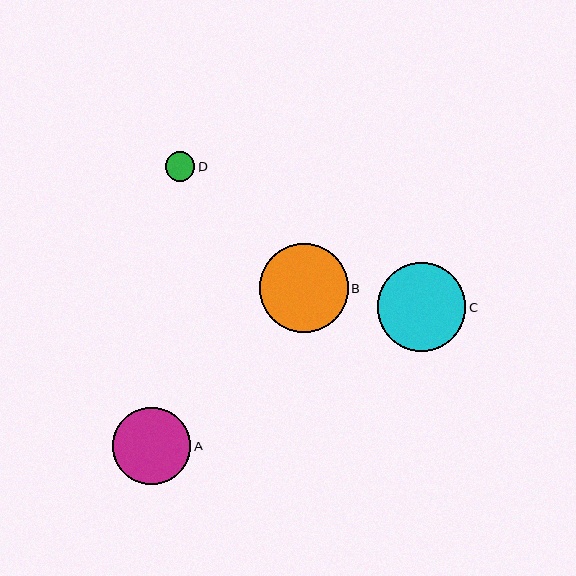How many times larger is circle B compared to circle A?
Circle B is approximately 1.1 times the size of circle A.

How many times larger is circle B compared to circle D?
Circle B is approximately 3.0 times the size of circle D.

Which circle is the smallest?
Circle D is the smallest with a size of approximately 30 pixels.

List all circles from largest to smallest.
From largest to smallest: B, C, A, D.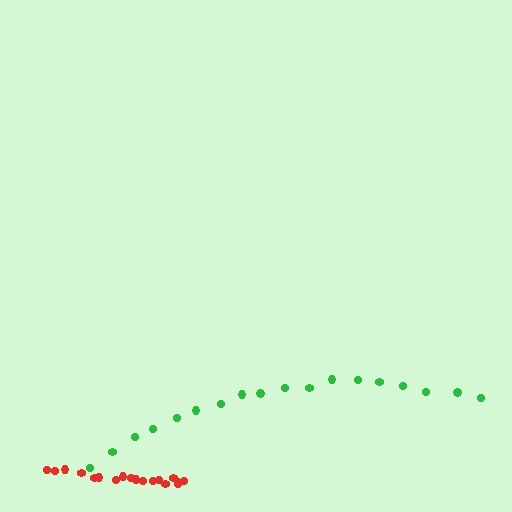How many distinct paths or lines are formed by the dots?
There are 2 distinct paths.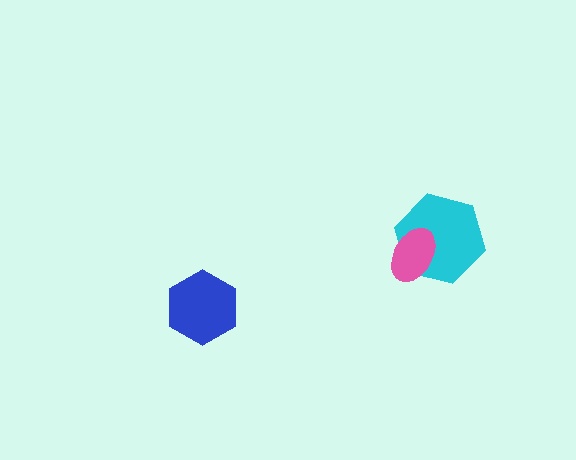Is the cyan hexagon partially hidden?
Yes, it is partially covered by another shape.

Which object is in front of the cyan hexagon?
The pink ellipse is in front of the cyan hexagon.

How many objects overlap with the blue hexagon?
0 objects overlap with the blue hexagon.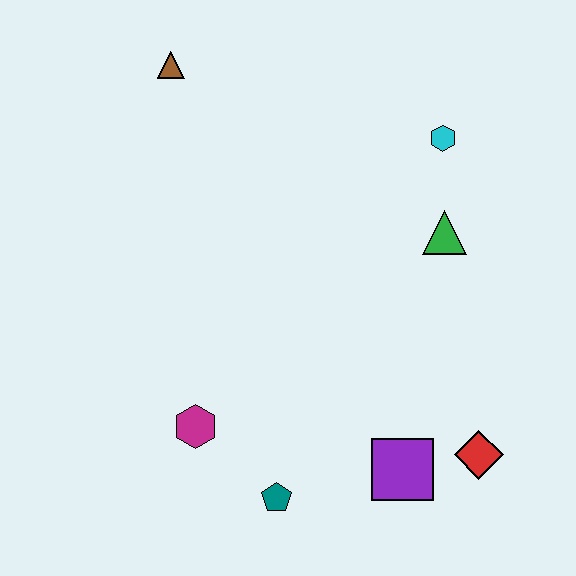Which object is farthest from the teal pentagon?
The brown triangle is farthest from the teal pentagon.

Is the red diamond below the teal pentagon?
No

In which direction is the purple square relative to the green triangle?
The purple square is below the green triangle.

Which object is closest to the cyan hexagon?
The green triangle is closest to the cyan hexagon.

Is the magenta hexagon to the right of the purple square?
No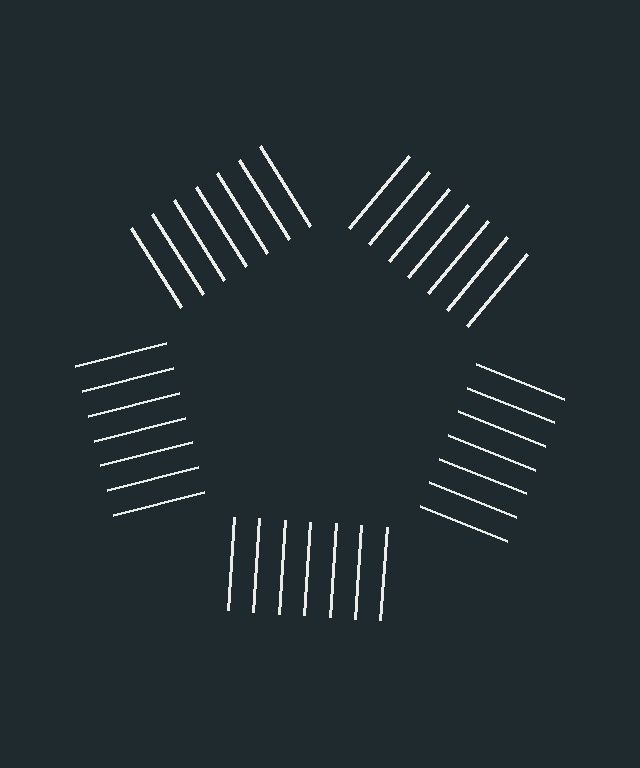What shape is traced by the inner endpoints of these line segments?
An illusory pentagon — the line segments terminate on its edges but no continuous stroke is drawn.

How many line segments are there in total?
35 — 7 along each of the 5 edges.